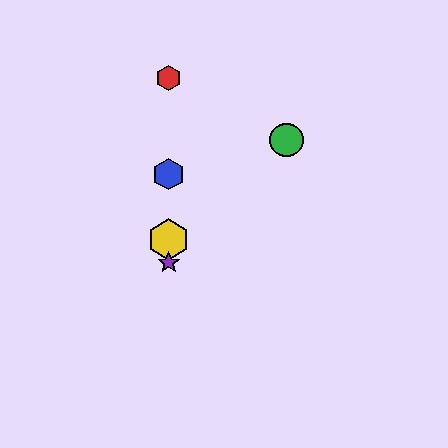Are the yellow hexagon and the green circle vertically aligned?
No, the yellow hexagon is at x≈169 and the green circle is at x≈286.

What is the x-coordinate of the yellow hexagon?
The yellow hexagon is at x≈169.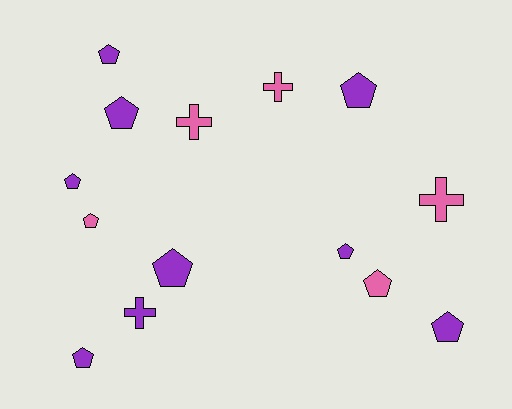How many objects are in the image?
There are 14 objects.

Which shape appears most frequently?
Pentagon, with 10 objects.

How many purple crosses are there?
There is 1 purple cross.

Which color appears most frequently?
Purple, with 9 objects.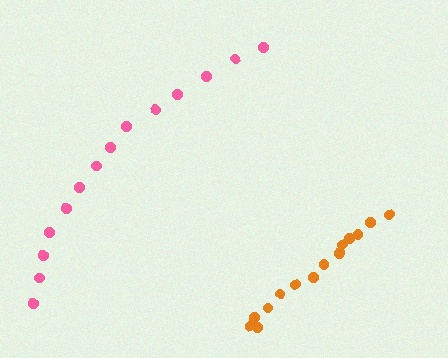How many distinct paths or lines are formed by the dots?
There are 2 distinct paths.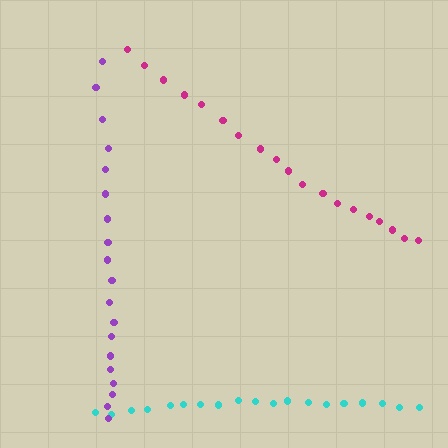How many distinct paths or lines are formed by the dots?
There are 3 distinct paths.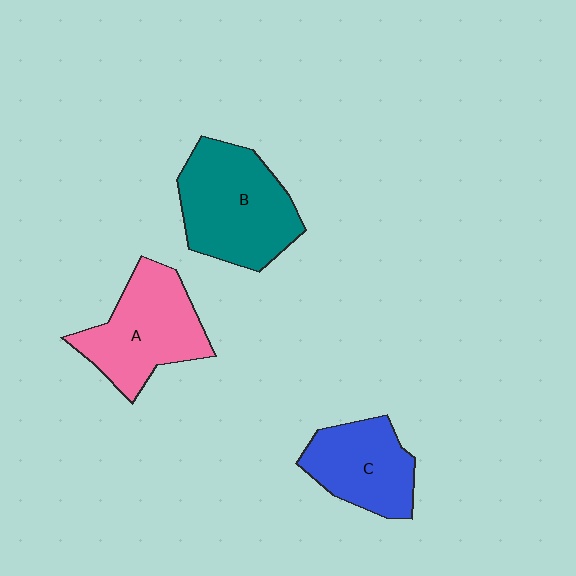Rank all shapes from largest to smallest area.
From largest to smallest: B (teal), A (pink), C (blue).